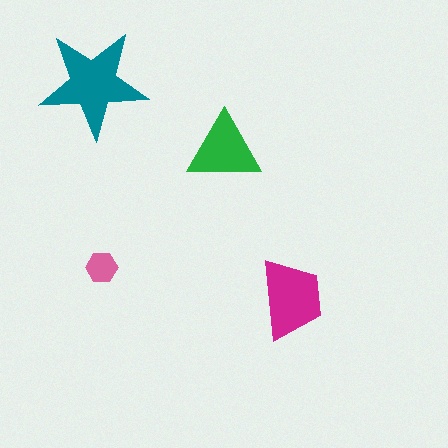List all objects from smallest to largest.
The pink hexagon, the green triangle, the magenta trapezoid, the teal star.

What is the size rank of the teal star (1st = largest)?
1st.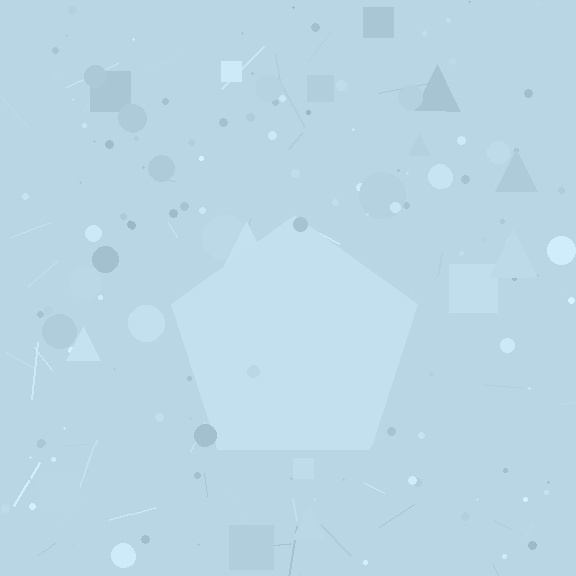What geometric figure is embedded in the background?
A pentagon is embedded in the background.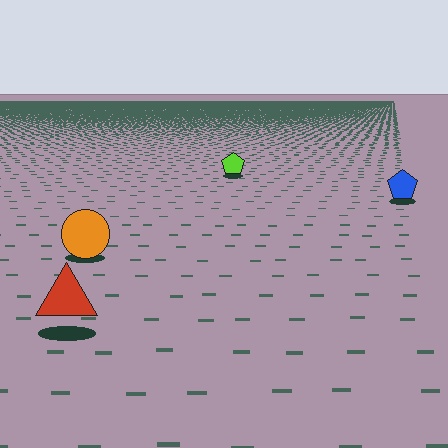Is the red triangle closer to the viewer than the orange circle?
Yes. The red triangle is closer — you can tell from the texture gradient: the ground texture is coarser near it.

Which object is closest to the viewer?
The red triangle is closest. The texture marks near it are larger and more spread out.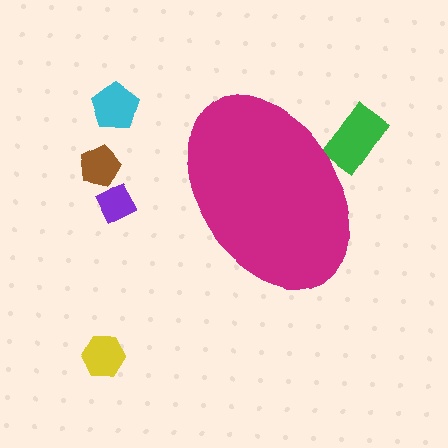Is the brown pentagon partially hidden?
No, the brown pentagon is fully visible.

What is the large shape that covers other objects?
A magenta ellipse.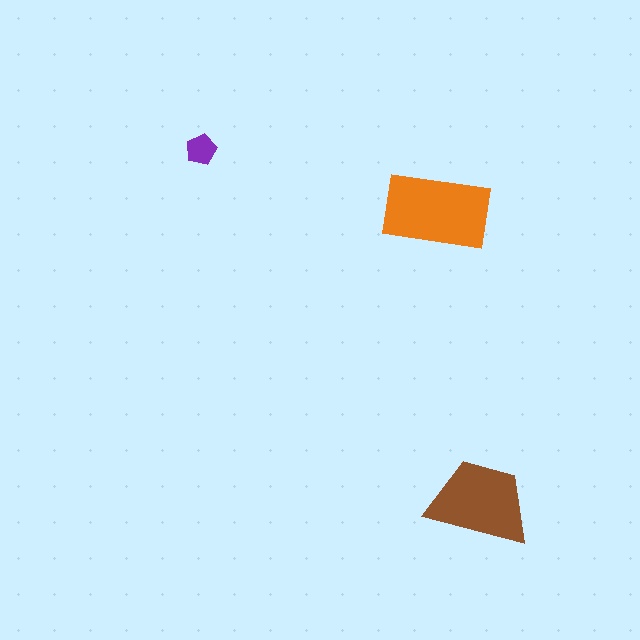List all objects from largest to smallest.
The orange rectangle, the brown trapezoid, the purple pentagon.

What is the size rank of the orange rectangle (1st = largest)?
1st.